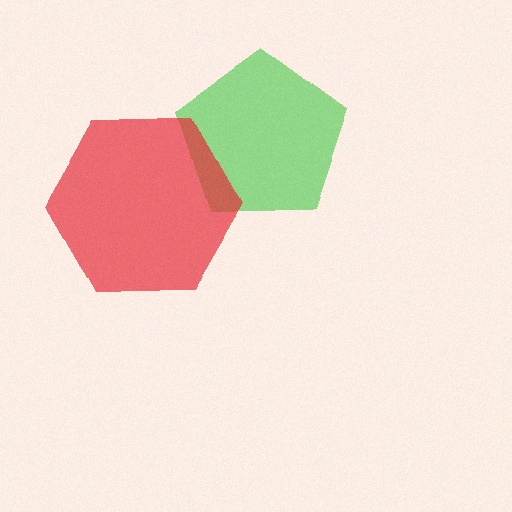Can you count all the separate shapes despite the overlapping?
Yes, there are 2 separate shapes.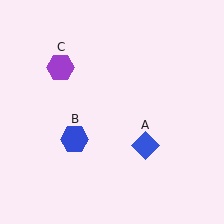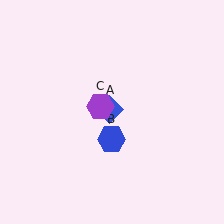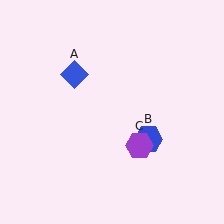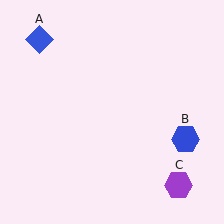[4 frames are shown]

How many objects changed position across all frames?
3 objects changed position: blue diamond (object A), blue hexagon (object B), purple hexagon (object C).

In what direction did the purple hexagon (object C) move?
The purple hexagon (object C) moved down and to the right.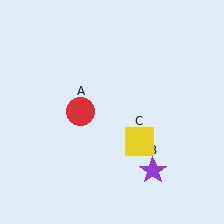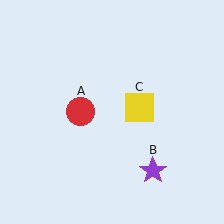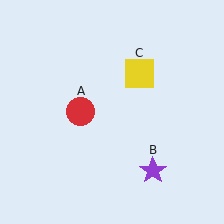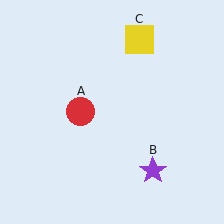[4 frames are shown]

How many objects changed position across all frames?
1 object changed position: yellow square (object C).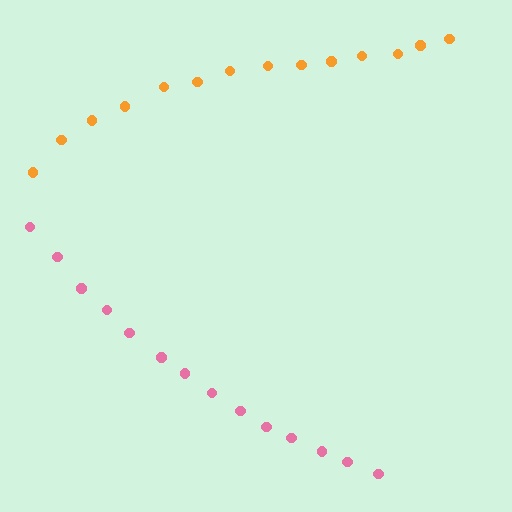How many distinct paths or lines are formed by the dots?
There are 2 distinct paths.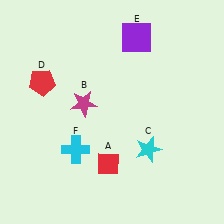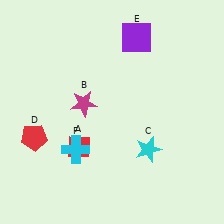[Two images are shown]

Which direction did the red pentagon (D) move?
The red pentagon (D) moved down.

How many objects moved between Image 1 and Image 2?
2 objects moved between the two images.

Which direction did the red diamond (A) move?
The red diamond (A) moved left.